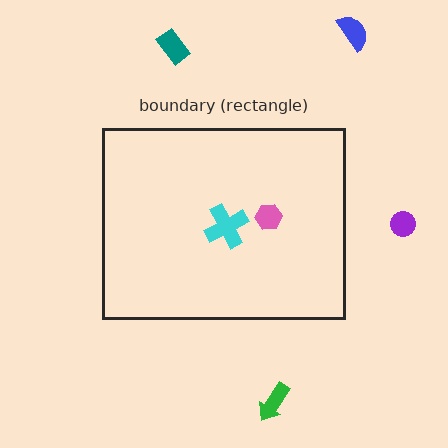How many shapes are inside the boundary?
2 inside, 4 outside.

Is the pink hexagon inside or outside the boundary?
Inside.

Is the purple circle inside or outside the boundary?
Outside.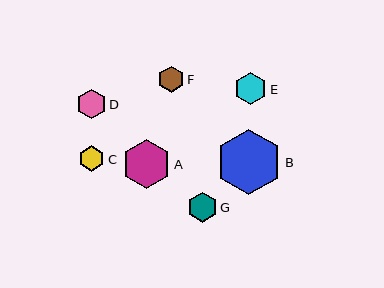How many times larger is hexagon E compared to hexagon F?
Hexagon E is approximately 1.2 times the size of hexagon F.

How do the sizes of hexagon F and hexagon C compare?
Hexagon F and hexagon C are approximately the same size.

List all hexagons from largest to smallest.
From largest to smallest: B, A, E, G, D, F, C.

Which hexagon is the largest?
Hexagon B is the largest with a size of approximately 66 pixels.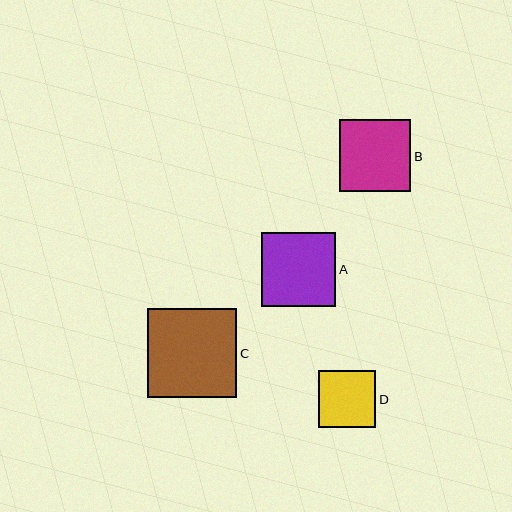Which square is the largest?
Square C is the largest with a size of approximately 89 pixels.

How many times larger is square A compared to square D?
Square A is approximately 1.3 times the size of square D.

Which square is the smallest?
Square D is the smallest with a size of approximately 57 pixels.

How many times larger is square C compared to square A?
Square C is approximately 1.2 times the size of square A.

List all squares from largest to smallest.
From largest to smallest: C, A, B, D.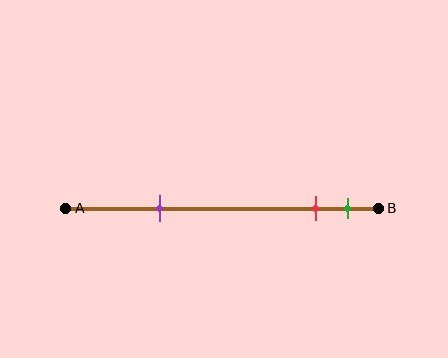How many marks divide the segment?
There are 3 marks dividing the segment.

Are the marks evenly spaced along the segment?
No, the marks are not evenly spaced.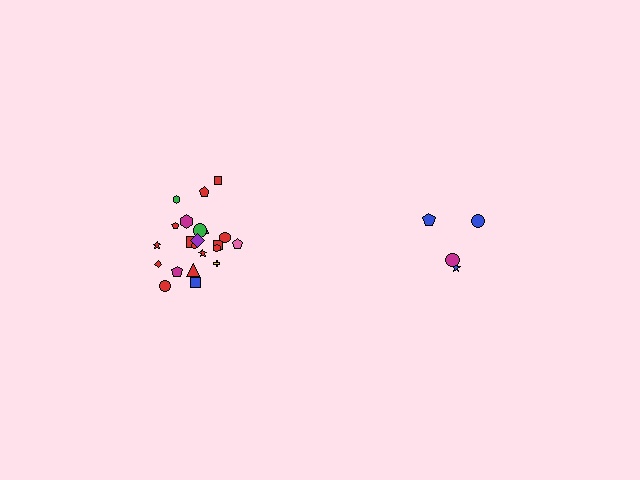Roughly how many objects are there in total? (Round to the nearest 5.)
Roughly 25 objects in total.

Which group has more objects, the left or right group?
The left group.